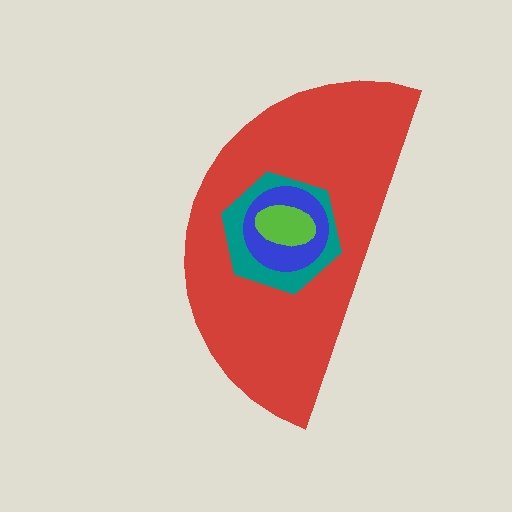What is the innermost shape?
The lime ellipse.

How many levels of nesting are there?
4.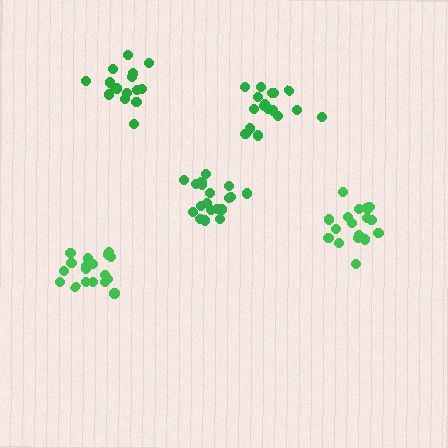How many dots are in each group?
Group 1: 19 dots, Group 2: 16 dots, Group 3: 17 dots, Group 4: 18 dots, Group 5: 18 dots (88 total).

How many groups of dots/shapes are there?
There are 5 groups.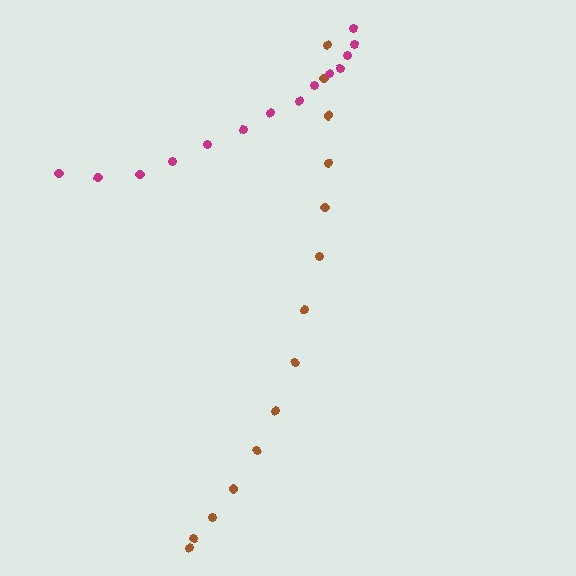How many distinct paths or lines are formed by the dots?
There are 2 distinct paths.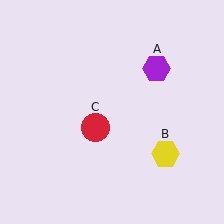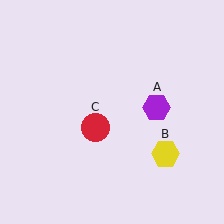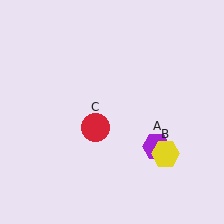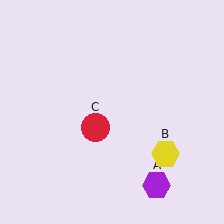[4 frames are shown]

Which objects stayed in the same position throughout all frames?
Yellow hexagon (object B) and red circle (object C) remained stationary.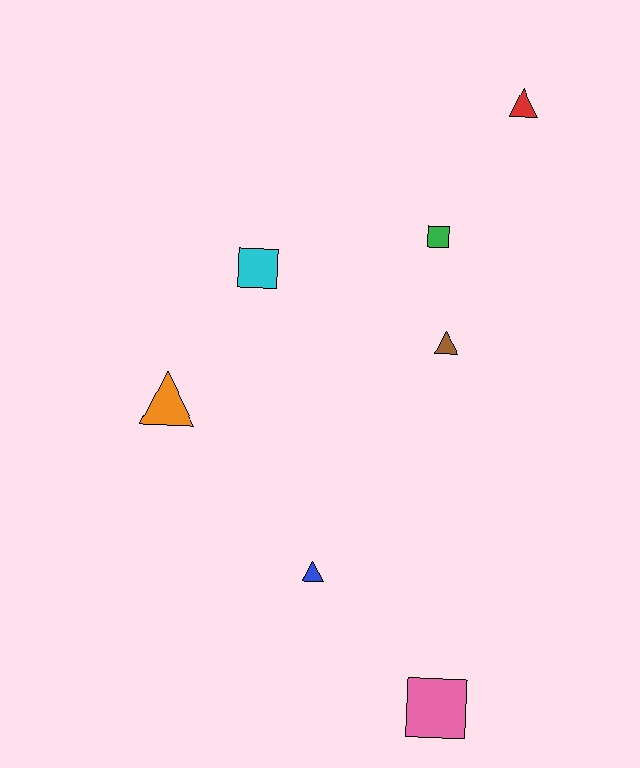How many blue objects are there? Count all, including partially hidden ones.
There is 1 blue object.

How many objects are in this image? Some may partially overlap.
There are 7 objects.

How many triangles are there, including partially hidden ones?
There are 4 triangles.